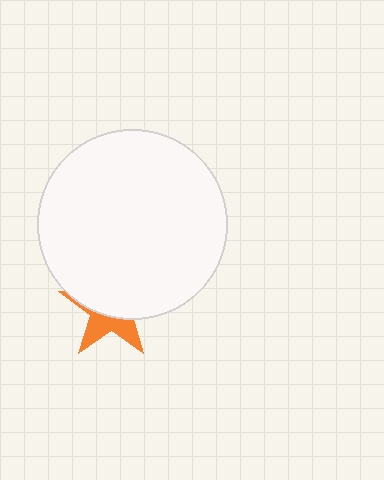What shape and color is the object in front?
The object in front is a white circle.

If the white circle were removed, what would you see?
You would see the complete orange star.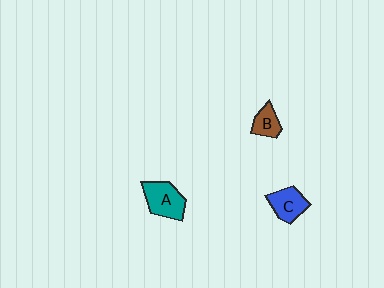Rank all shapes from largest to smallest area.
From largest to smallest: A (teal), C (blue), B (brown).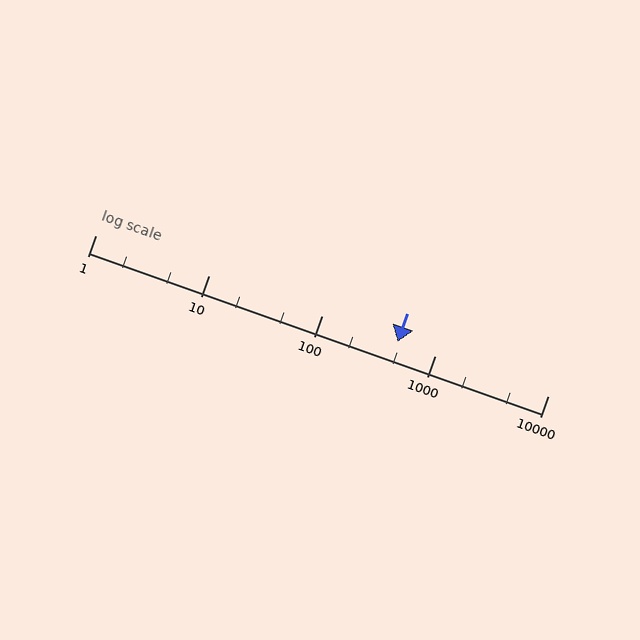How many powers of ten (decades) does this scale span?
The scale spans 4 decades, from 1 to 10000.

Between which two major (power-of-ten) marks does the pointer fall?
The pointer is between 100 and 1000.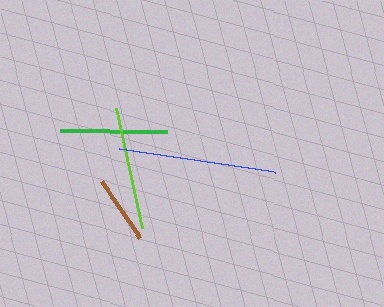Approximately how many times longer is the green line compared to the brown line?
The green line is approximately 1.6 times the length of the brown line.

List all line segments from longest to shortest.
From longest to shortest: blue, lime, green, brown.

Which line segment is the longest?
The blue line is the longest at approximately 158 pixels.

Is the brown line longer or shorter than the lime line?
The lime line is longer than the brown line.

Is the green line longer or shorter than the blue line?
The blue line is longer than the green line.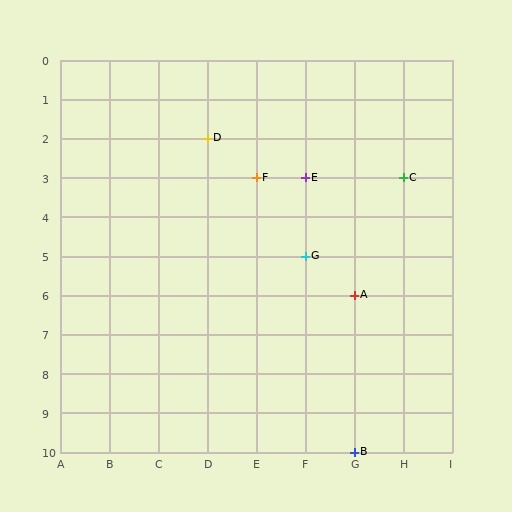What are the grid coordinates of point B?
Point B is at grid coordinates (G, 10).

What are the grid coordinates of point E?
Point E is at grid coordinates (F, 3).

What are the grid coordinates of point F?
Point F is at grid coordinates (E, 3).